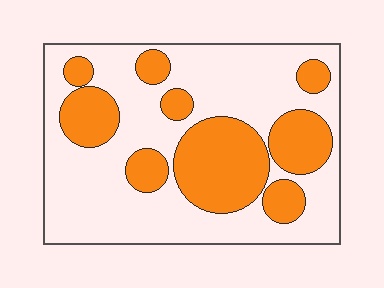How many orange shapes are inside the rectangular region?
9.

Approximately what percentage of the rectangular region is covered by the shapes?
Approximately 35%.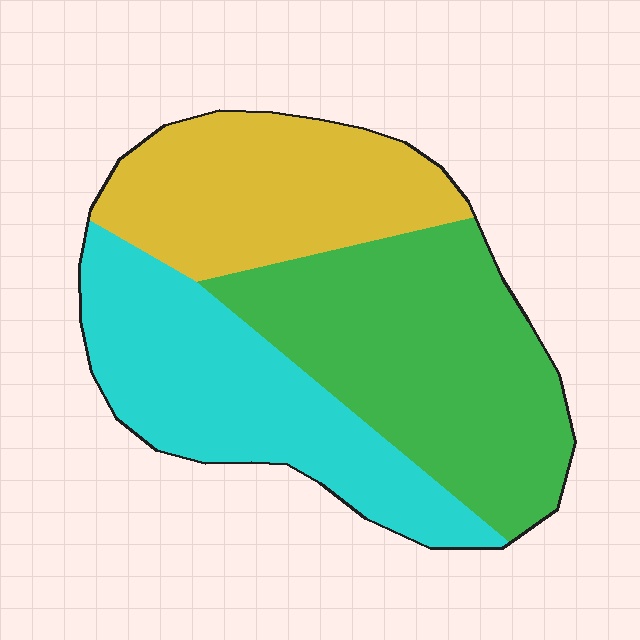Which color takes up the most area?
Green, at roughly 40%.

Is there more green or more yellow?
Green.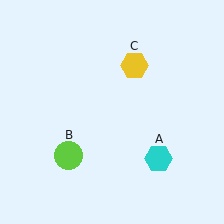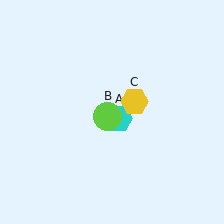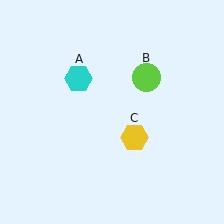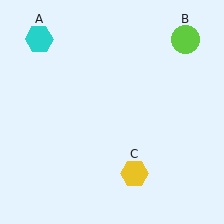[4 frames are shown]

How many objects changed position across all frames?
3 objects changed position: cyan hexagon (object A), lime circle (object B), yellow hexagon (object C).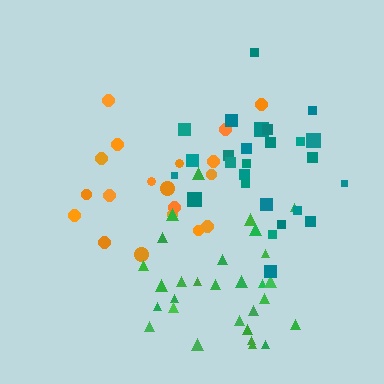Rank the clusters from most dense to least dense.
teal, green, orange.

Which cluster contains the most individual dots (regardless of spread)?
Green (29).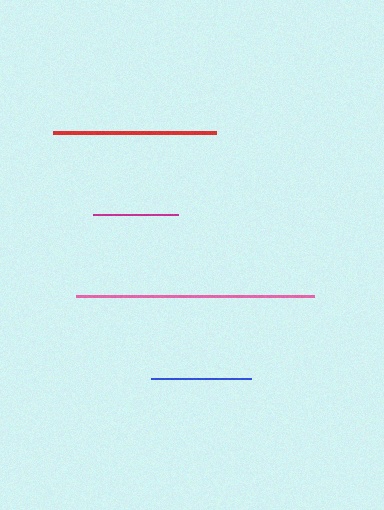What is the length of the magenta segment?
The magenta segment is approximately 85 pixels long.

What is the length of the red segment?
The red segment is approximately 164 pixels long.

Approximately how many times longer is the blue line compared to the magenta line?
The blue line is approximately 1.2 times the length of the magenta line.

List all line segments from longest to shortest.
From longest to shortest: pink, red, blue, magenta.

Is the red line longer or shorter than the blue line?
The red line is longer than the blue line.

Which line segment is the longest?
The pink line is the longest at approximately 238 pixels.